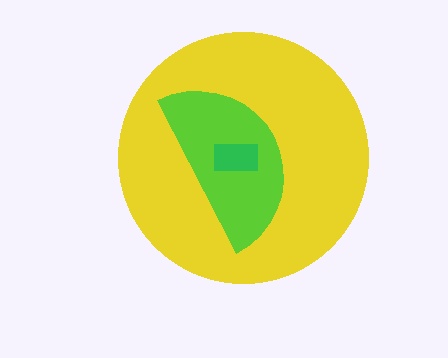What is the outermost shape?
The yellow circle.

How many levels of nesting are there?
3.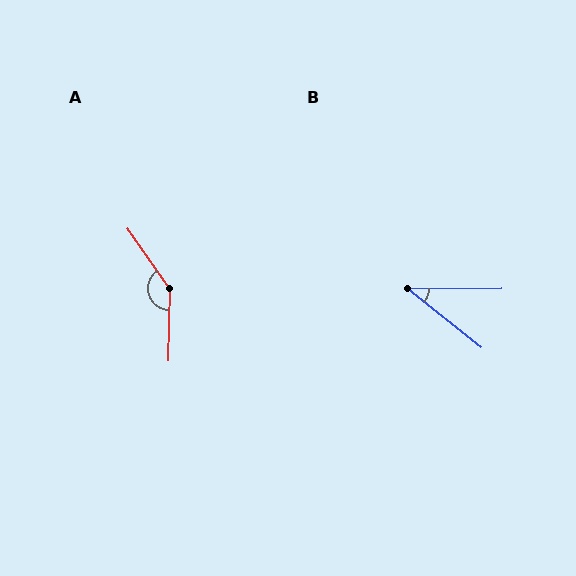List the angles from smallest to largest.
B (39°), A (144°).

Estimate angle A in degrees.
Approximately 144 degrees.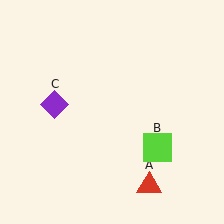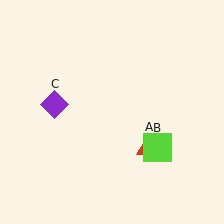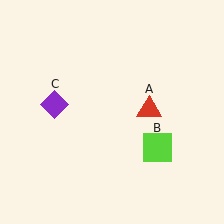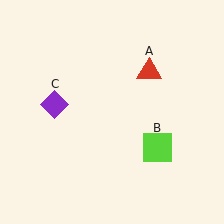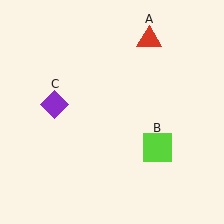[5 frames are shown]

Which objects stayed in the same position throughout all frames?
Lime square (object B) and purple diamond (object C) remained stationary.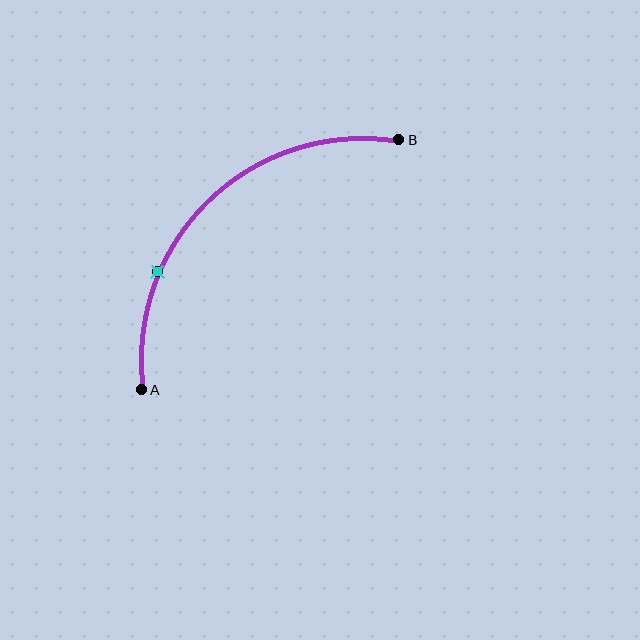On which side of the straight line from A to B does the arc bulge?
The arc bulges above and to the left of the straight line connecting A and B.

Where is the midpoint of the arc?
The arc midpoint is the point on the curve farthest from the straight line joining A and B. It sits above and to the left of that line.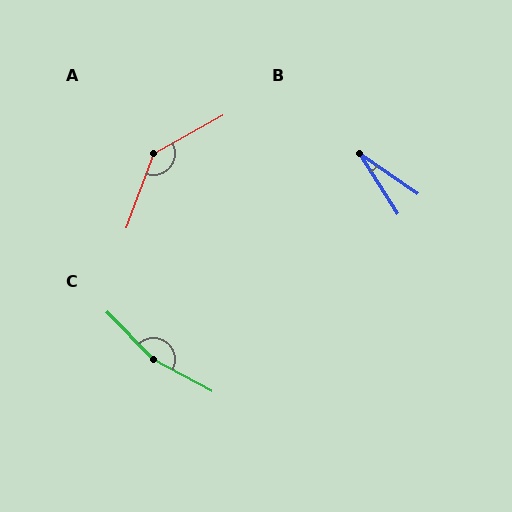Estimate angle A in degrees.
Approximately 139 degrees.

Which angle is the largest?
C, at approximately 162 degrees.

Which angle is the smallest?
B, at approximately 23 degrees.